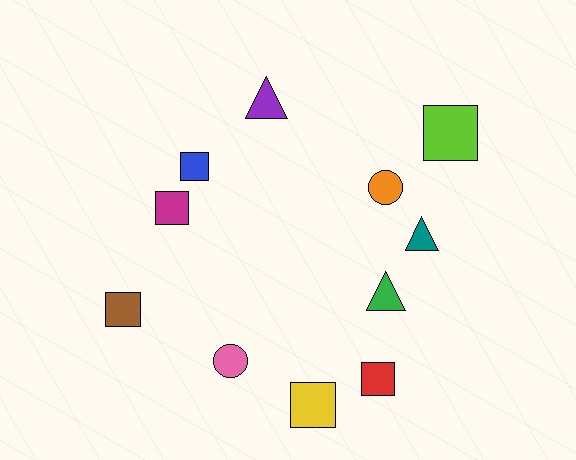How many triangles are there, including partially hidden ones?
There are 3 triangles.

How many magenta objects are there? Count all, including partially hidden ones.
There is 1 magenta object.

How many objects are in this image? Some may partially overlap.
There are 11 objects.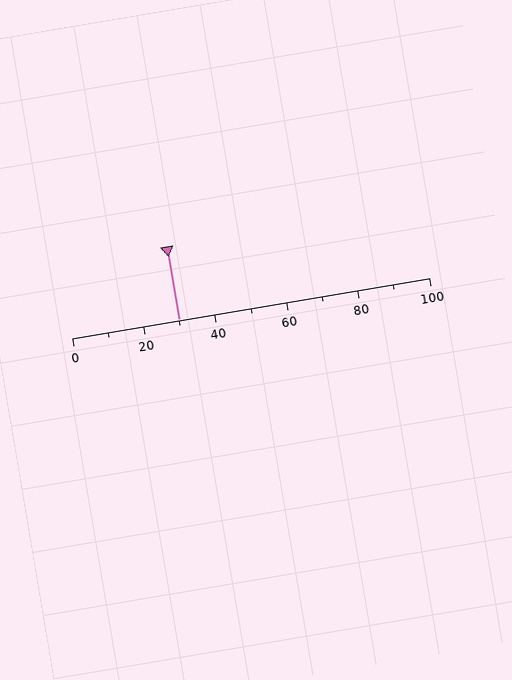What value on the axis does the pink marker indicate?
The marker indicates approximately 30.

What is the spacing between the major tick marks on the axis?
The major ticks are spaced 20 apart.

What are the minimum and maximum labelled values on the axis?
The axis runs from 0 to 100.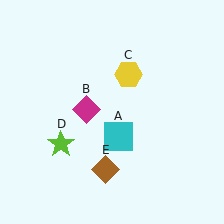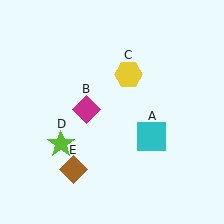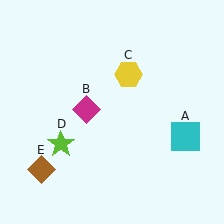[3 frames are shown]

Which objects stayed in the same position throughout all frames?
Magenta diamond (object B) and yellow hexagon (object C) and lime star (object D) remained stationary.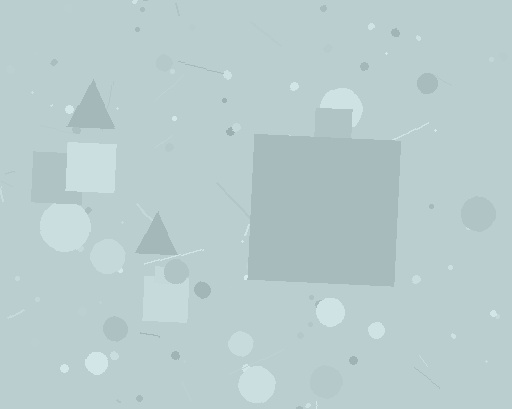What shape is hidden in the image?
A square is hidden in the image.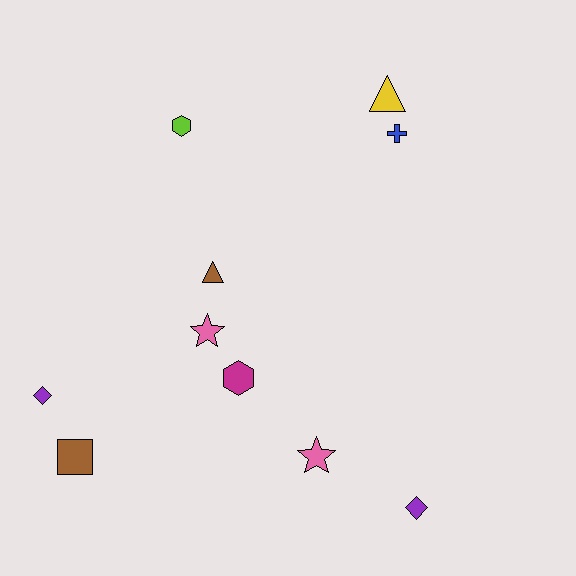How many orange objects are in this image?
There are no orange objects.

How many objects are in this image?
There are 10 objects.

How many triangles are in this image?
There are 2 triangles.